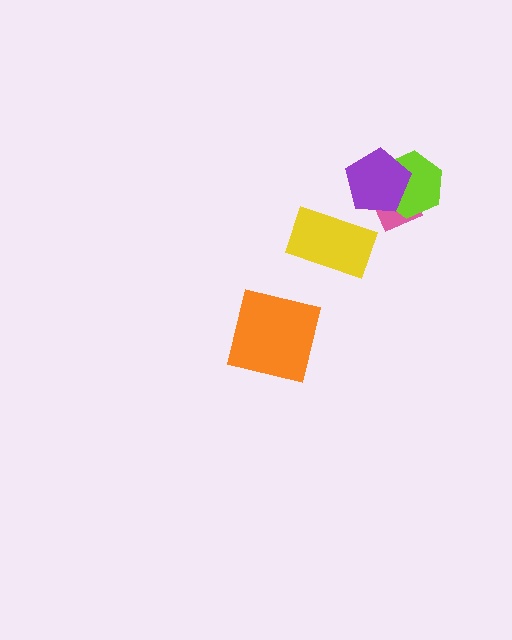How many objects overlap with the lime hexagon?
2 objects overlap with the lime hexagon.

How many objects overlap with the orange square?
0 objects overlap with the orange square.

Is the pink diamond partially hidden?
Yes, it is partially covered by another shape.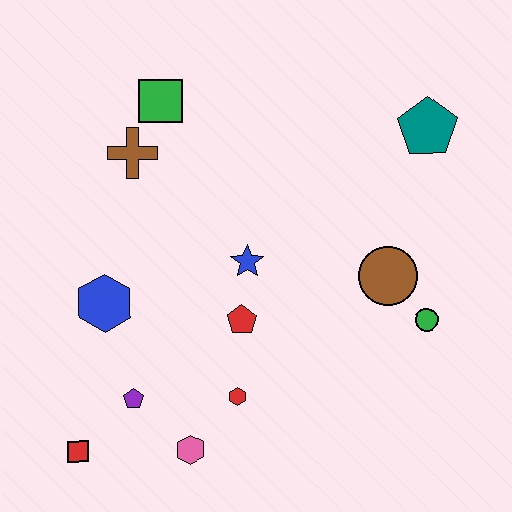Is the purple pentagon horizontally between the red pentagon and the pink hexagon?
No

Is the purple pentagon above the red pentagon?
No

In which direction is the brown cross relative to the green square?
The brown cross is below the green square.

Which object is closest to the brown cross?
The green square is closest to the brown cross.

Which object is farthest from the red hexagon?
The teal pentagon is farthest from the red hexagon.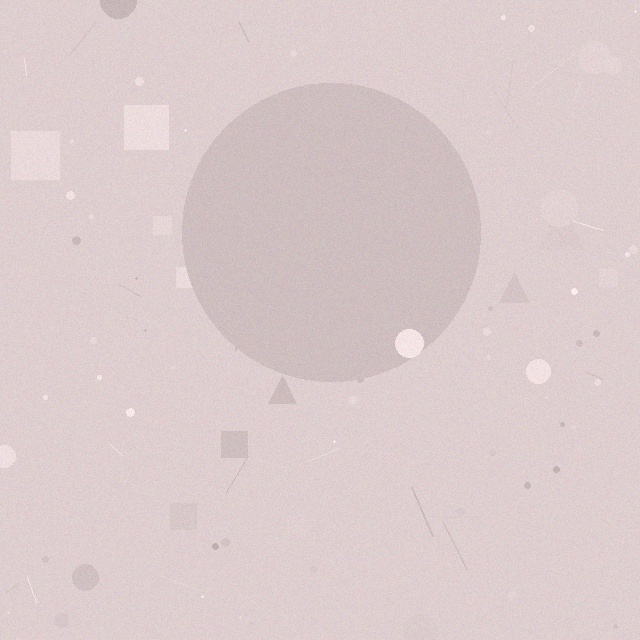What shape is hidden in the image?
A circle is hidden in the image.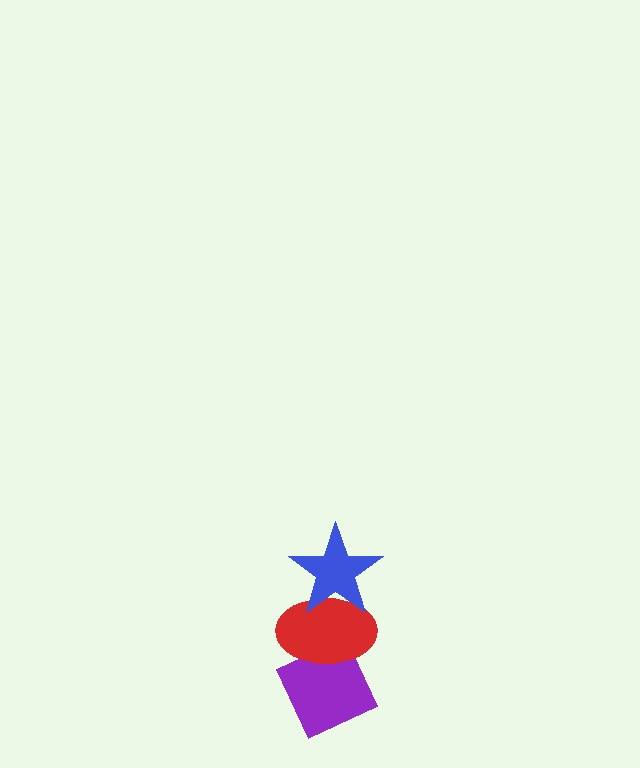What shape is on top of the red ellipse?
The blue star is on top of the red ellipse.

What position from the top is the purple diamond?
The purple diamond is 3rd from the top.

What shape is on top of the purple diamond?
The red ellipse is on top of the purple diamond.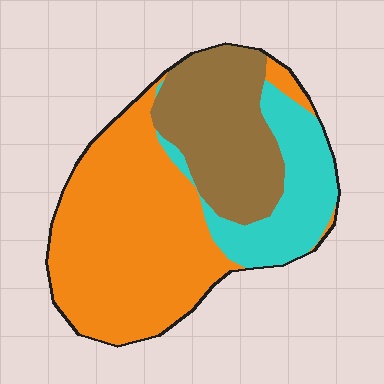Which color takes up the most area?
Orange, at roughly 50%.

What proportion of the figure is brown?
Brown covers about 30% of the figure.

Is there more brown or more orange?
Orange.